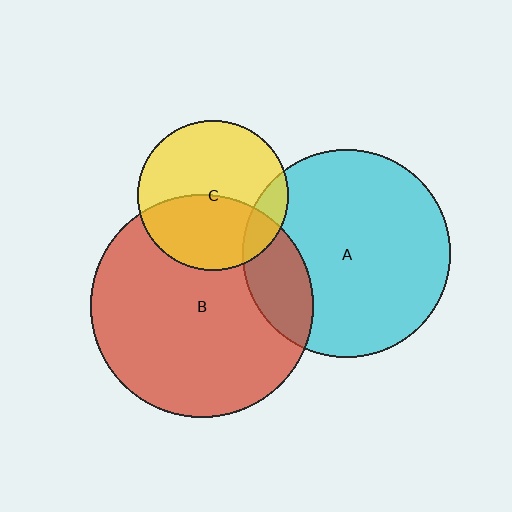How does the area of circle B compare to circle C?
Approximately 2.2 times.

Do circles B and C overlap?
Yes.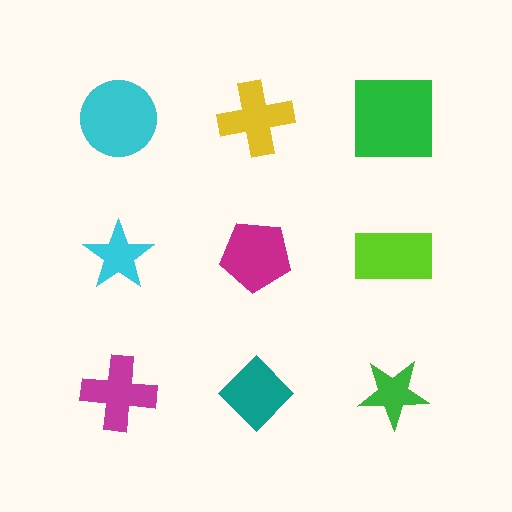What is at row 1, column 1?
A cyan circle.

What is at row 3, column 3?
A green star.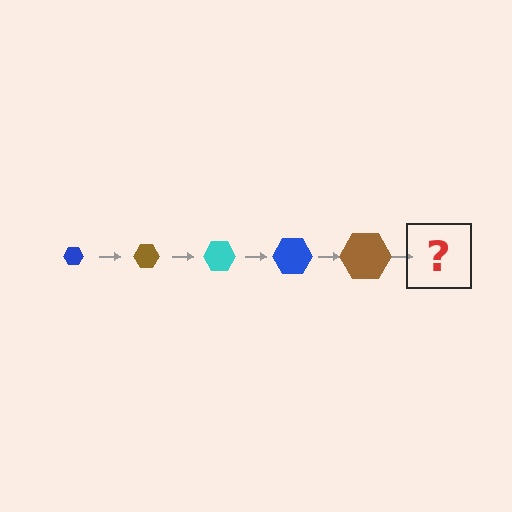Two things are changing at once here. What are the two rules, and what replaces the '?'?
The two rules are that the hexagon grows larger each step and the color cycles through blue, brown, and cyan. The '?' should be a cyan hexagon, larger than the previous one.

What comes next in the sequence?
The next element should be a cyan hexagon, larger than the previous one.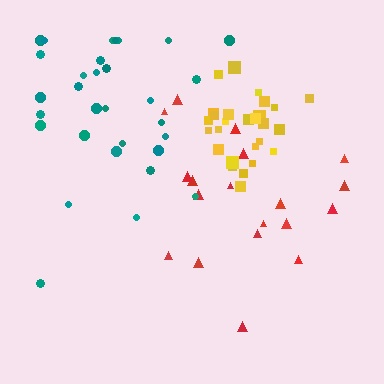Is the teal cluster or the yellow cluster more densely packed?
Yellow.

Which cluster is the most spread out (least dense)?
Red.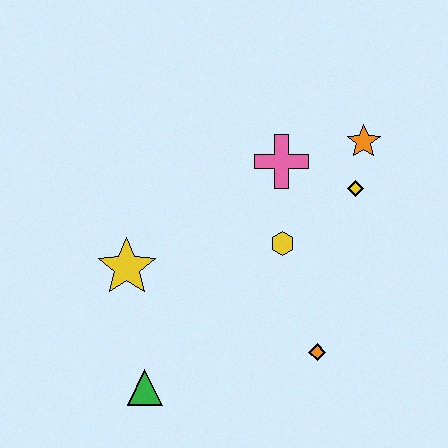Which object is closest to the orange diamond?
The yellow hexagon is closest to the orange diamond.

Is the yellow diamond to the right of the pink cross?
Yes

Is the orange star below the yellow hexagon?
No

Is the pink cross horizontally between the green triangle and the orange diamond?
Yes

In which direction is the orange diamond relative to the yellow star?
The orange diamond is to the right of the yellow star.